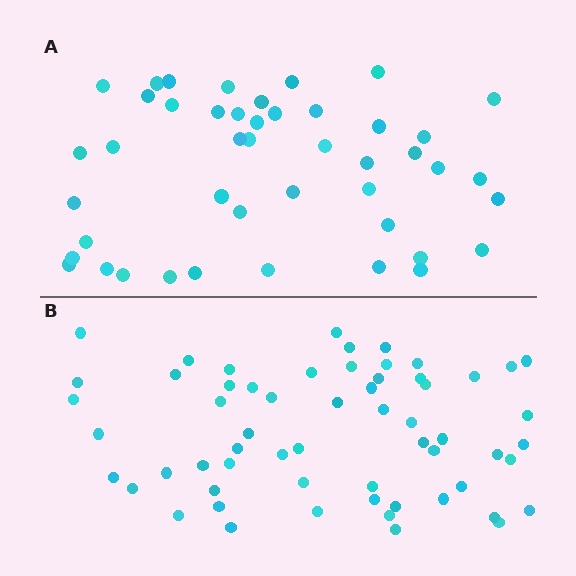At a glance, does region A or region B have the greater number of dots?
Region B (the bottom region) has more dots.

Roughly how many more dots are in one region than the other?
Region B has approximately 15 more dots than region A.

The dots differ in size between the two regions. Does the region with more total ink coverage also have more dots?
No. Region A has more total ink coverage because its dots are larger, but region B actually contains more individual dots. Total area can be misleading — the number of items is what matters here.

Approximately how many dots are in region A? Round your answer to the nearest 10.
About 40 dots. (The exact count is 45, which rounds to 40.)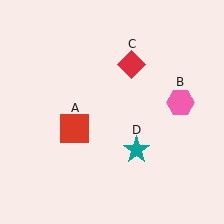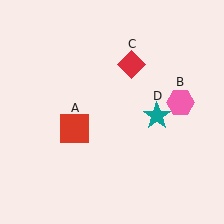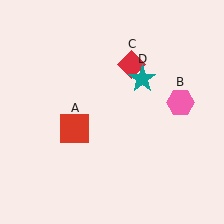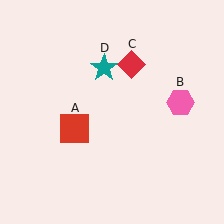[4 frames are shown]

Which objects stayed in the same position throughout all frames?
Red square (object A) and pink hexagon (object B) and red diamond (object C) remained stationary.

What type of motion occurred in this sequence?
The teal star (object D) rotated counterclockwise around the center of the scene.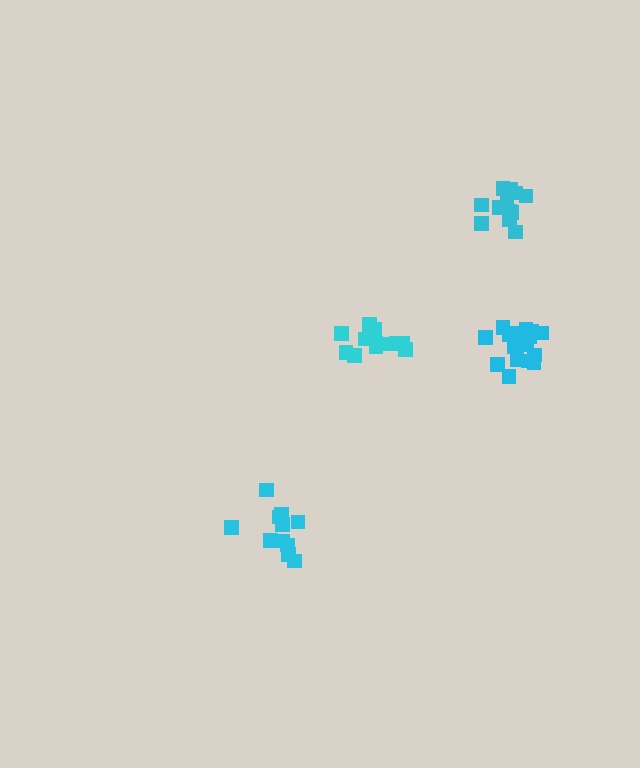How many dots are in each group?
Group 1: 17 dots, Group 2: 11 dots, Group 3: 12 dots, Group 4: 12 dots (52 total).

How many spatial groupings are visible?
There are 4 spatial groupings.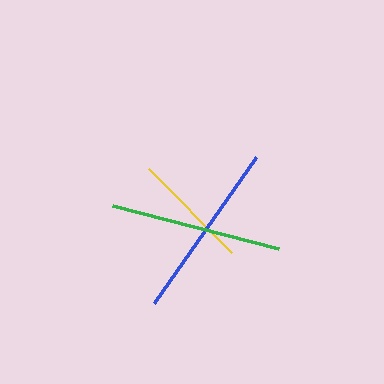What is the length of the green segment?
The green segment is approximately 171 pixels long.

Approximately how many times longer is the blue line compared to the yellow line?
The blue line is approximately 1.5 times the length of the yellow line.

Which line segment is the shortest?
The yellow line is the shortest at approximately 119 pixels.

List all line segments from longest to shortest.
From longest to shortest: blue, green, yellow.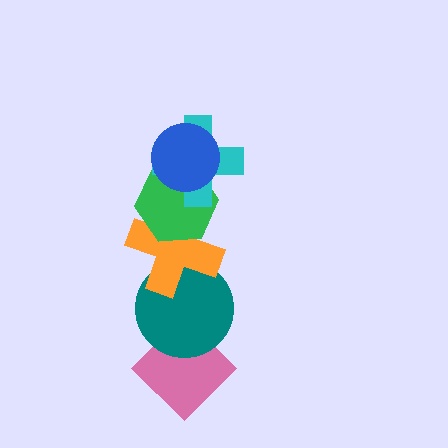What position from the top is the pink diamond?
The pink diamond is 6th from the top.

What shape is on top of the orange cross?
The green hexagon is on top of the orange cross.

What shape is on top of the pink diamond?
The teal circle is on top of the pink diamond.